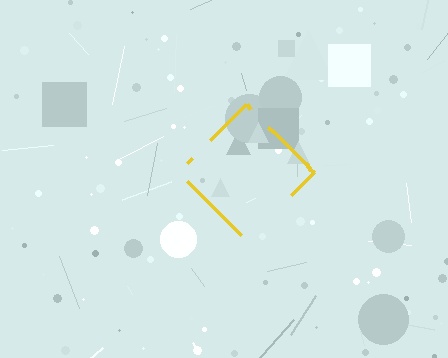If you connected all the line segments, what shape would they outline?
They would outline a diamond.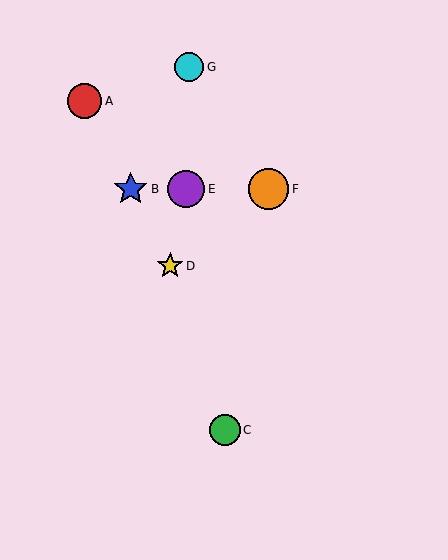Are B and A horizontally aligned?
No, B is at y≈189 and A is at y≈101.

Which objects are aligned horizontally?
Objects B, E, F are aligned horizontally.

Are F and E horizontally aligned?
Yes, both are at y≈189.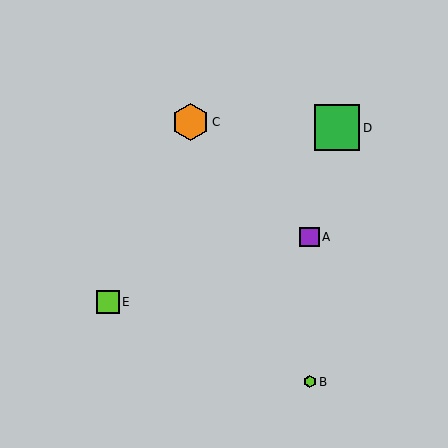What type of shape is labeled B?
Shape B is a lime hexagon.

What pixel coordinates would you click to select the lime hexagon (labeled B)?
Click at (310, 382) to select the lime hexagon B.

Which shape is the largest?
The green square (labeled D) is the largest.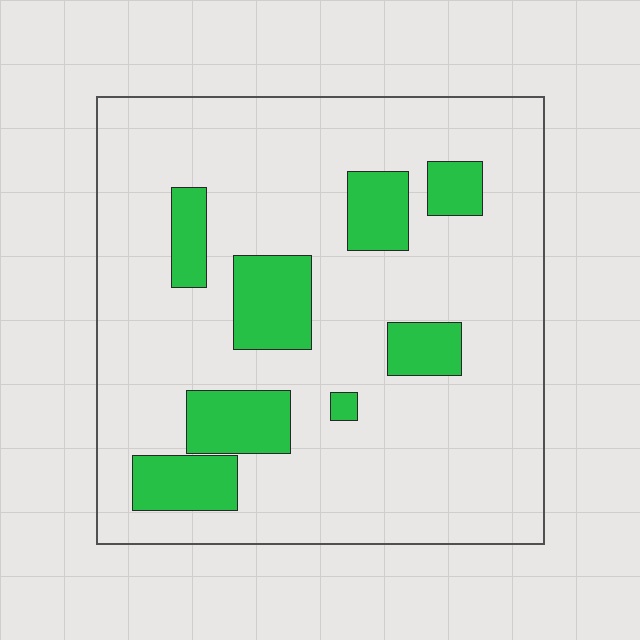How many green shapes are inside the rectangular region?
8.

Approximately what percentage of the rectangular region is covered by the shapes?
Approximately 20%.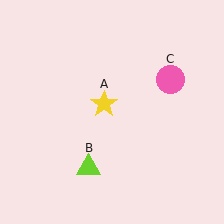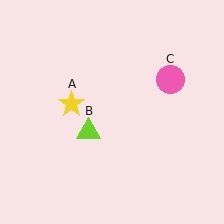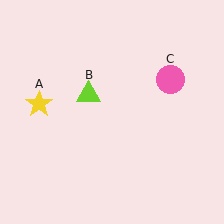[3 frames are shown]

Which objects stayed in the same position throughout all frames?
Pink circle (object C) remained stationary.